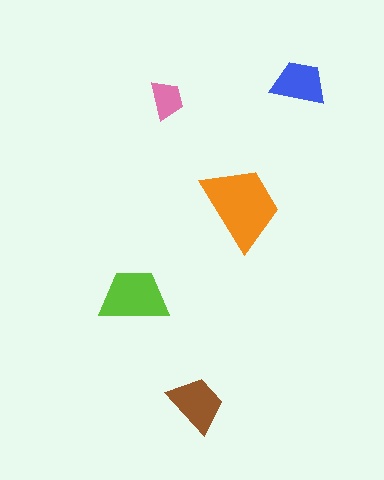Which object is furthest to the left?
The lime trapezoid is leftmost.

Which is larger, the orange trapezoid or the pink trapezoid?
The orange one.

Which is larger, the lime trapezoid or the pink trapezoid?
The lime one.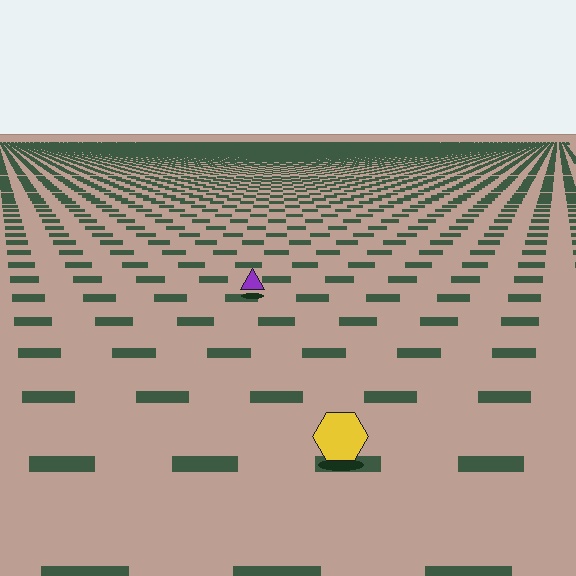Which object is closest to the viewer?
The yellow hexagon is closest. The texture marks near it are larger and more spread out.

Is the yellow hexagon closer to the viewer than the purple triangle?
Yes. The yellow hexagon is closer — you can tell from the texture gradient: the ground texture is coarser near it.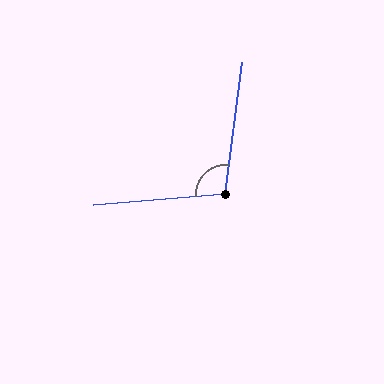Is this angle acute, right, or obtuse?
It is obtuse.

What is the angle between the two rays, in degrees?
Approximately 102 degrees.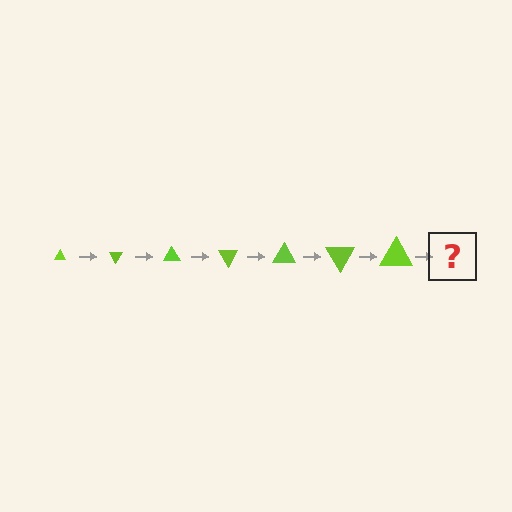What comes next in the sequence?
The next element should be a triangle, larger than the previous one and rotated 420 degrees from the start.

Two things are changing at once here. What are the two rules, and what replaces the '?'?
The two rules are that the triangle grows larger each step and it rotates 60 degrees each step. The '?' should be a triangle, larger than the previous one and rotated 420 degrees from the start.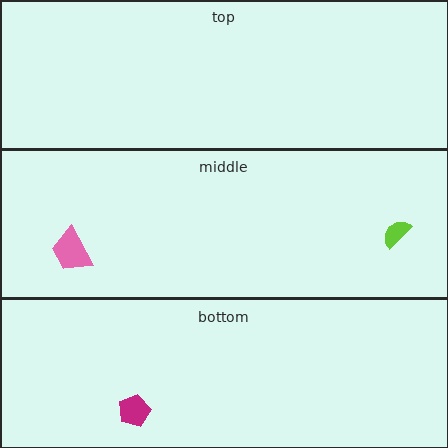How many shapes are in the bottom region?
1.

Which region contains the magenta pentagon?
The bottom region.